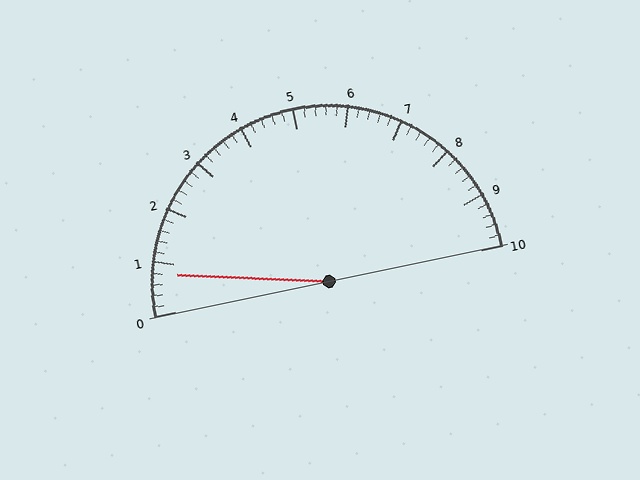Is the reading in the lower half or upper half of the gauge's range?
The reading is in the lower half of the range (0 to 10).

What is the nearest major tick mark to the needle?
The nearest major tick mark is 1.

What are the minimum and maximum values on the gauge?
The gauge ranges from 0 to 10.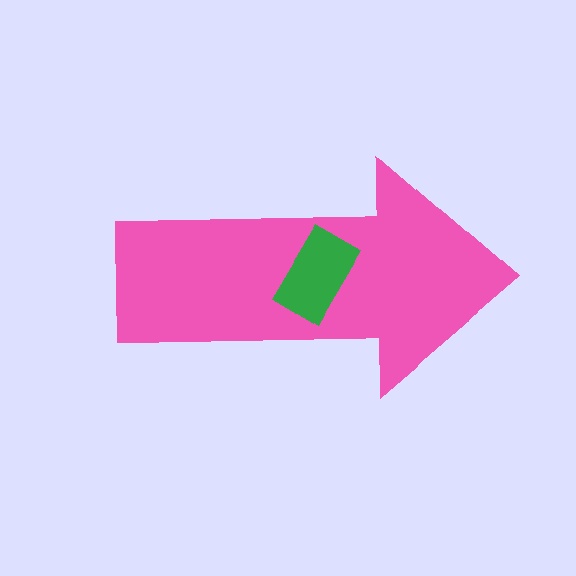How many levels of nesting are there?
2.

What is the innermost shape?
The green rectangle.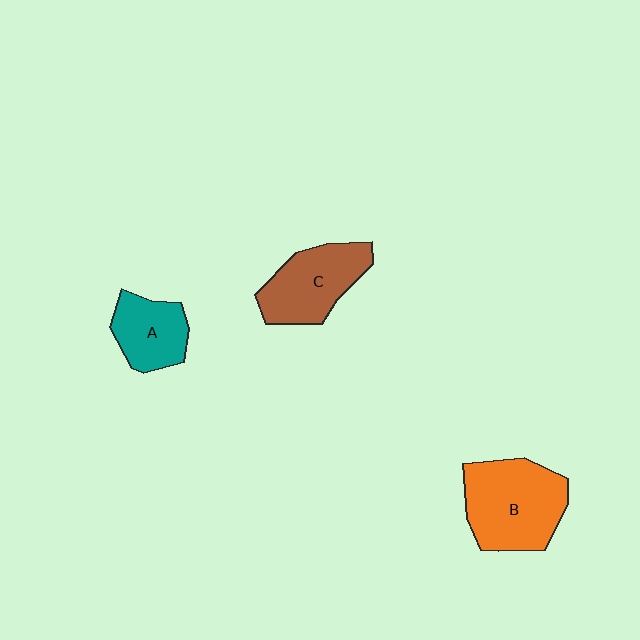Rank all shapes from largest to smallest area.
From largest to smallest: B (orange), C (brown), A (teal).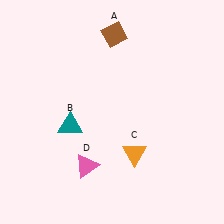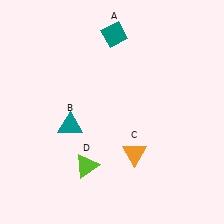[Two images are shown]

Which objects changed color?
A changed from brown to teal. D changed from pink to lime.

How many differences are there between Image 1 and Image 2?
There are 2 differences between the two images.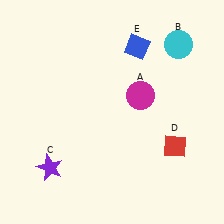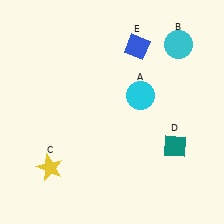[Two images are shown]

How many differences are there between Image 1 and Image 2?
There are 3 differences between the two images.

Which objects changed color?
A changed from magenta to cyan. C changed from purple to yellow. D changed from red to teal.